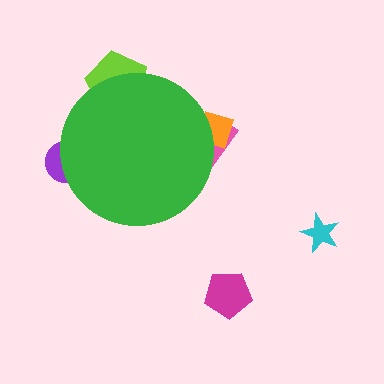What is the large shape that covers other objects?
A green circle.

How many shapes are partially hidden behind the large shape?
4 shapes are partially hidden.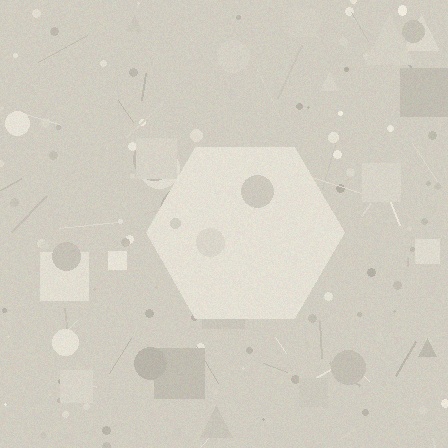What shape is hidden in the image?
A hexagon is hidden in the image.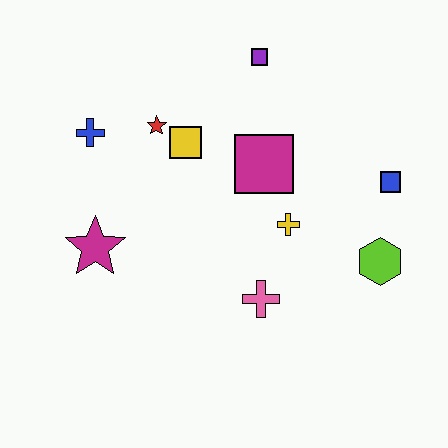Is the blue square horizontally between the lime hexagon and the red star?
No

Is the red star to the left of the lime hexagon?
Yes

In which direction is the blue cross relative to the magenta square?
The blue cross is to the left of the magenta square.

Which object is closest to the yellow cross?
The magenta square is closest to the yellow cross.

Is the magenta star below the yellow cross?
Yes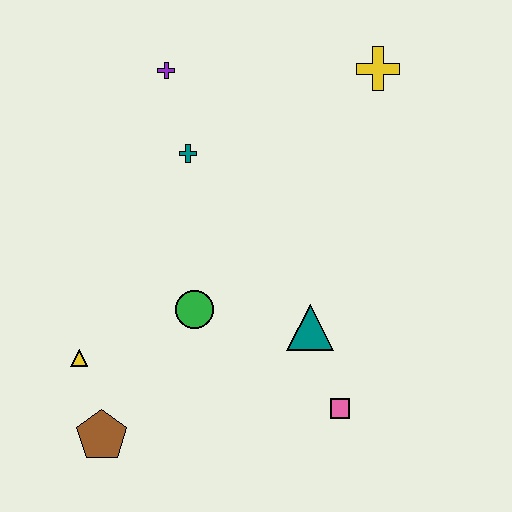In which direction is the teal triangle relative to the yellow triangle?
The teal triangle is to the right of the yellow triangle.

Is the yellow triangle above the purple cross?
No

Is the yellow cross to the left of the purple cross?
No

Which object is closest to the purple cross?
The teal cross is closest to the purple cross.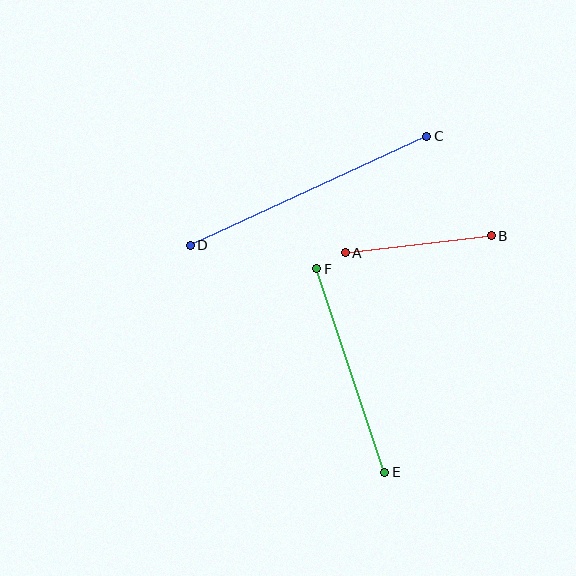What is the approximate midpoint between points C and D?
The midpoint is at approximately (308, 191) pixels.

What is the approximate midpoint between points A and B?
The midpoint is at approximately (418, 244) pixels.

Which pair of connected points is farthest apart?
Points C and D are farthest apart.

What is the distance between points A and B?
The distance is approximately 147 pixels.